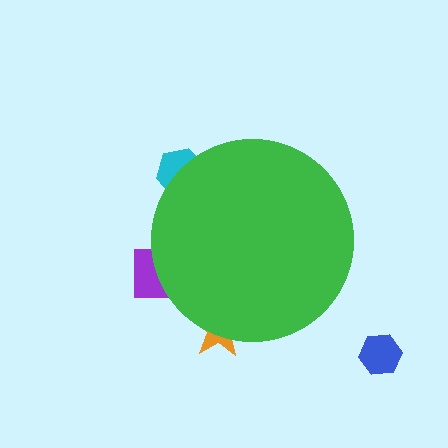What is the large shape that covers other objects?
A green circle.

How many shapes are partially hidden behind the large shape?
3 shapes are partially hidden.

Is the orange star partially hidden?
Yes, the orange star is partially hidden behind the green circle.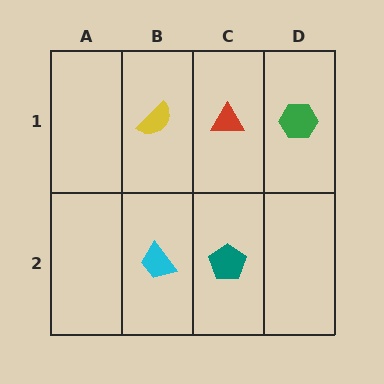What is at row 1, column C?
A red triangle.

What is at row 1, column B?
A yellow semicircle.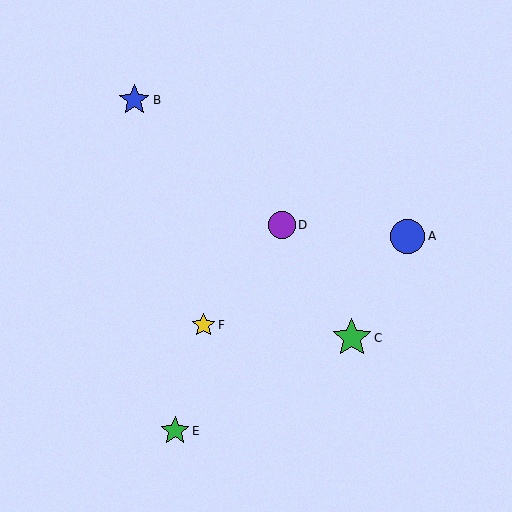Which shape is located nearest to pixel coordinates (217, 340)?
The yellow star (labeled F) at (203, 325) is nearest to that location.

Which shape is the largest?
The green star (labeled C) is the largest.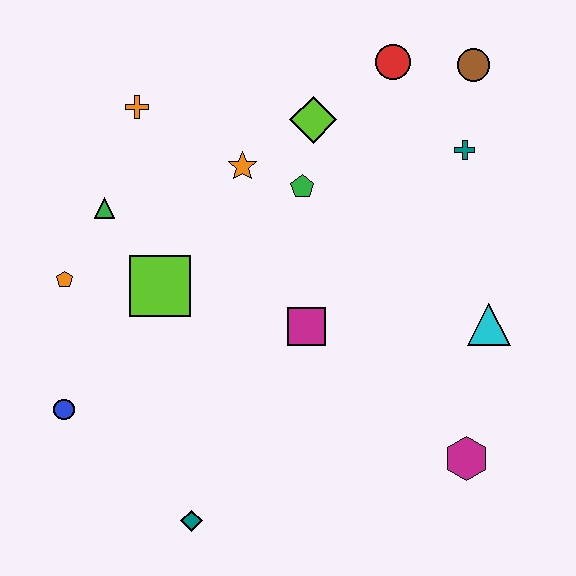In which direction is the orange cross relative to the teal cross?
The orange cross is to the left of the teal cross.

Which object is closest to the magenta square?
The green pentagon is closest to the magenta square.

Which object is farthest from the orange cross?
The magenta hexagon is farthest from the orange cross.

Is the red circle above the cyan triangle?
Yes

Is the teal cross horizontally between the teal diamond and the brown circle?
Yes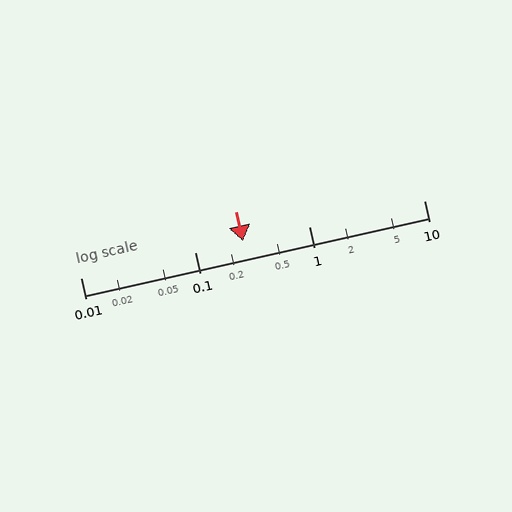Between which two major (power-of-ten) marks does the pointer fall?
The pointer is between 0.1 and 1.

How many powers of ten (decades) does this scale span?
The scale spans 3 decades, from 0.01 to 10.